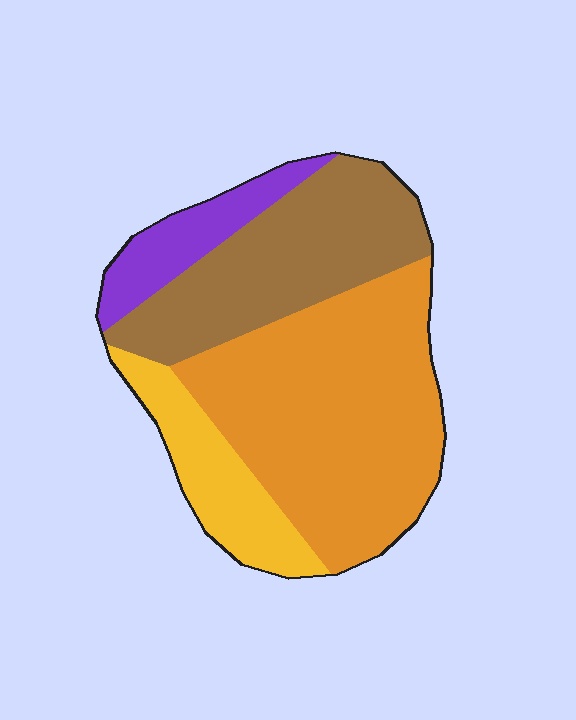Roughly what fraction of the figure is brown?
Brown covers roughly 30% of the figure.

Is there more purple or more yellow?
Yellow.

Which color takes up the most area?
Orange, at roughly 45%.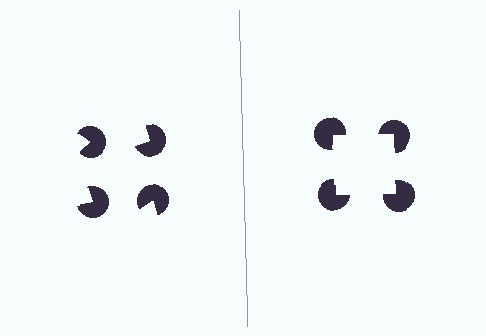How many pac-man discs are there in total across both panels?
8 — 4 on each side.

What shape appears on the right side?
An illusory square.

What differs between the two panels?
The pac-man discs are positioned identically on both sides; only the wedge orientations differ. On the right they align to a square; on the left they are misaligned.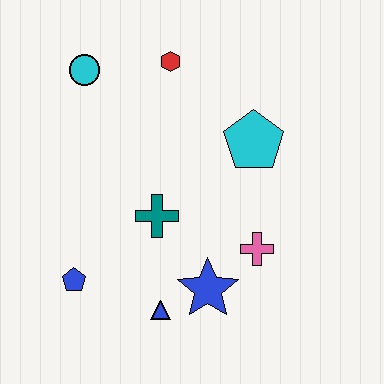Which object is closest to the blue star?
The blue triangle is closest to the blue star.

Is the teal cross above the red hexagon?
No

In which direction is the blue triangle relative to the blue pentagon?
The blue triangle is to the right of the blue pentagon.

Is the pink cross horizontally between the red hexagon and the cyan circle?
No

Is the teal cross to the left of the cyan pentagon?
Yes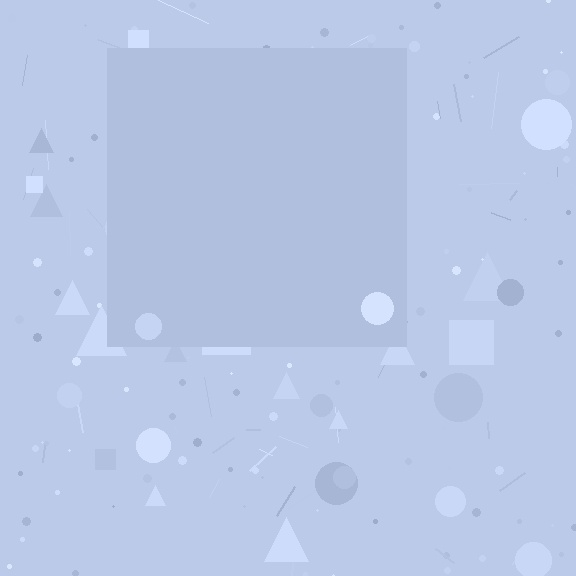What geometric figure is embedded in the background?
A square is embedded in the background.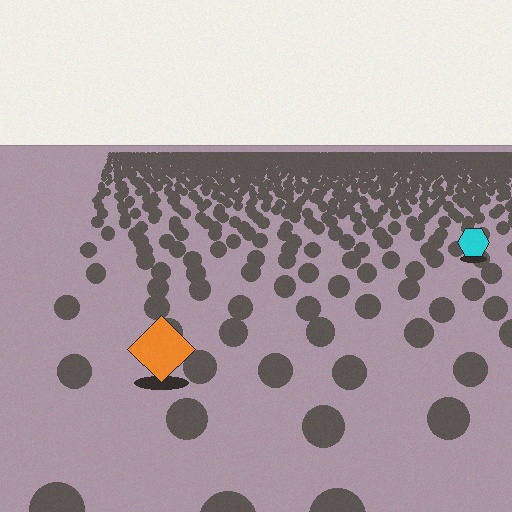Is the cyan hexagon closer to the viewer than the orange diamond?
No. The orange diamond is closer — you can tell from the texture gradient: the ground texture is coarser near it.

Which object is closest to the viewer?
The orange diamond is closest. The texture marks near it are larger and more spread out.